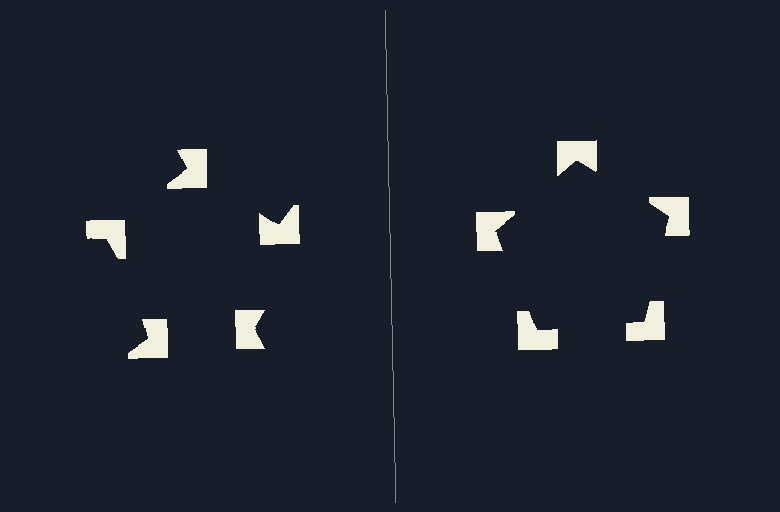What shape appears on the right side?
An illusory pentagon.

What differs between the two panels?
The notched squares are positioned identically on both sides; only the wedge orientations differ. On the right they align to a pentagon; on the left they are misaligned.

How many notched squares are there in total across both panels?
10 — 5 on each side.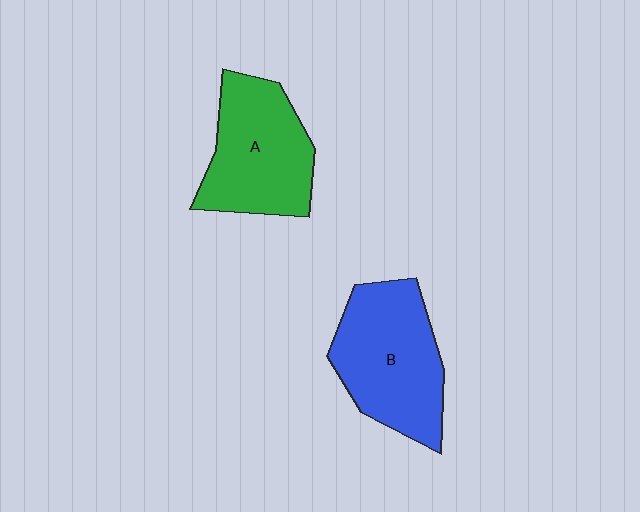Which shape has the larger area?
Shape B (blue).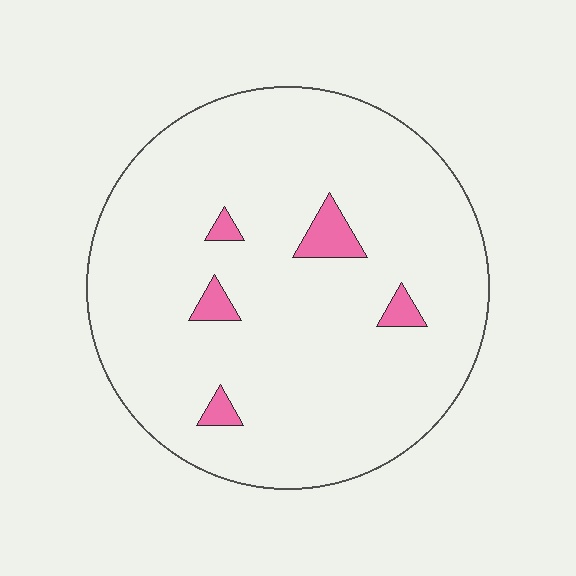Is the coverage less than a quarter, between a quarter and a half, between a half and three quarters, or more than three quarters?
Less than a quarter.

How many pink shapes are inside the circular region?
5.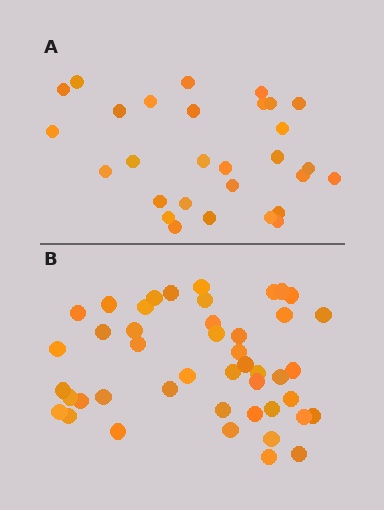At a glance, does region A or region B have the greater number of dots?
Region B (the bottom region) has more dots.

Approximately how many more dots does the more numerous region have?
Region B has approximately 15 more dots than region A.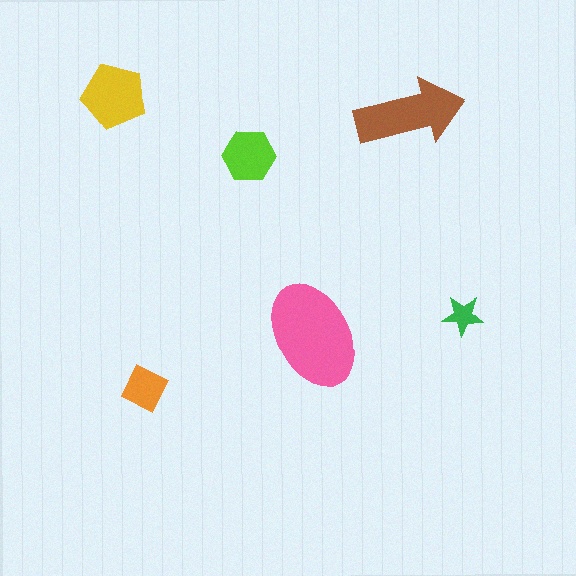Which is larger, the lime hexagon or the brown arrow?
The brown arrow.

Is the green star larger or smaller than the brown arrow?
Smaller.